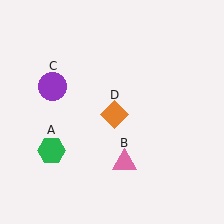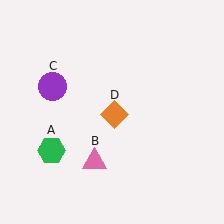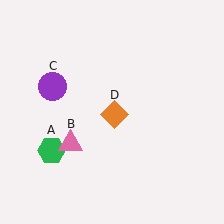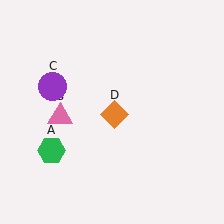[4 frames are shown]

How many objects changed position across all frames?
1 object changed position: pink triangle (object B).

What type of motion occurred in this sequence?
The pink triangle (object B) rotated clockwise around the center of the scene.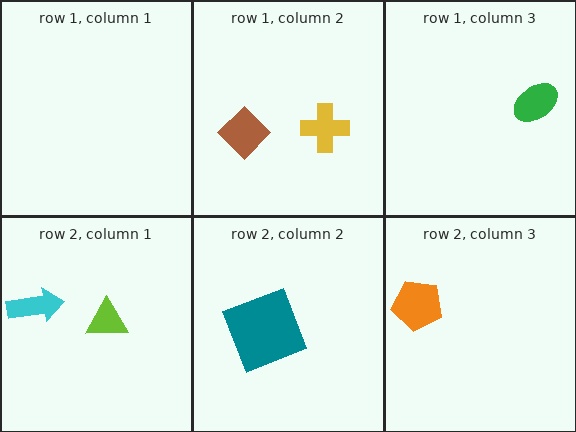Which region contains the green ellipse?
The row 1, column 3 region.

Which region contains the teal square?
The row 2, column 2 region.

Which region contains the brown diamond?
The row 1, column 2 region.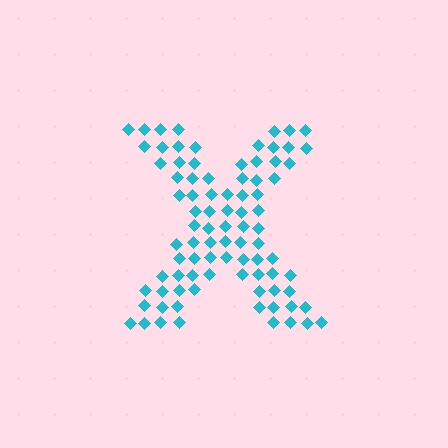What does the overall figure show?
The overall figure shows the letter X.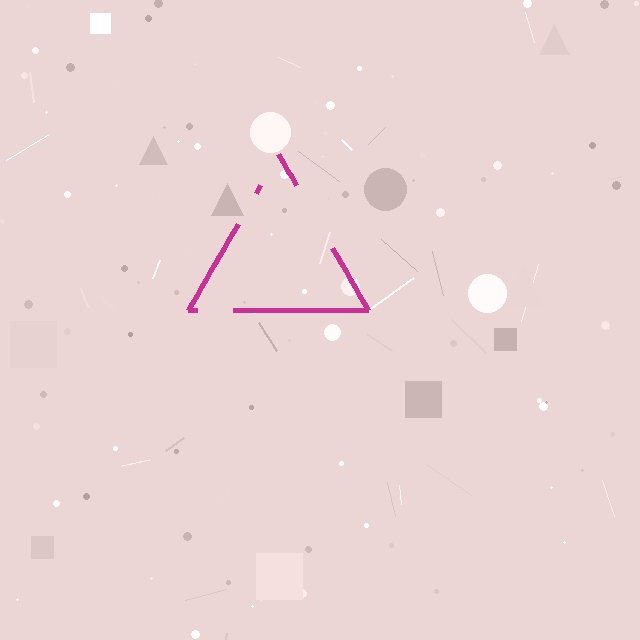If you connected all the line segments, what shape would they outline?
They would outline a triangle.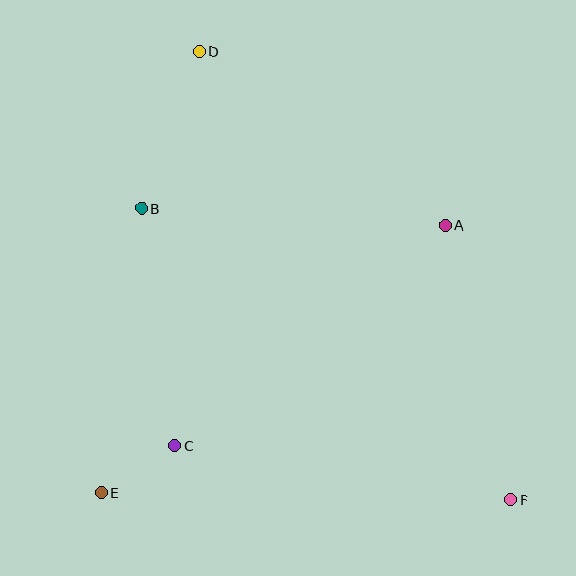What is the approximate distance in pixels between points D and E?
The distance between D and E is approximately 452 pixels.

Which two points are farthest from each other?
Points D and F are farthest from each other.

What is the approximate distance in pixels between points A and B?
The distance between A and B is approximately 304 pixels.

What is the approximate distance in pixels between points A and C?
The distance between A and C is approximately 349 pixels.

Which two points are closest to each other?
Points C and E are closest to each other.